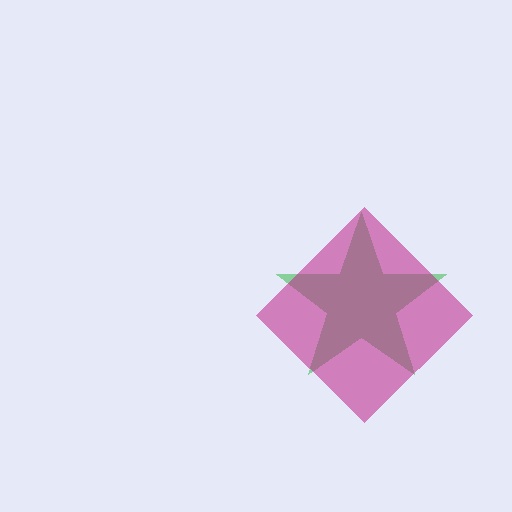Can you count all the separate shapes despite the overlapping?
Yes, there are 2 separate shapes.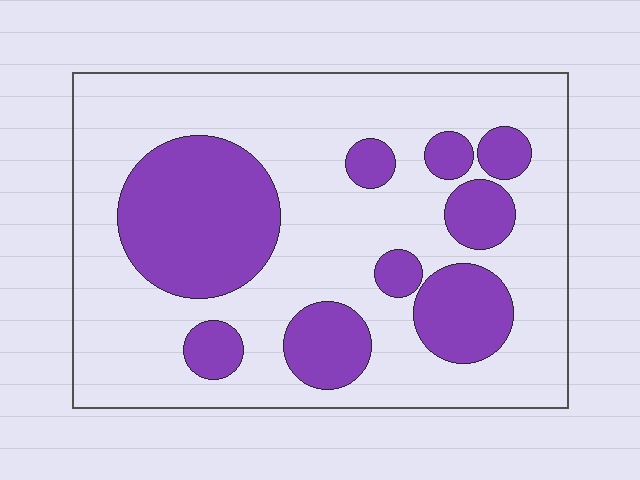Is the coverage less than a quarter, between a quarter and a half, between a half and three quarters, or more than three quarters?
Between a quarter and a half.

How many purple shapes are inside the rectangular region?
9.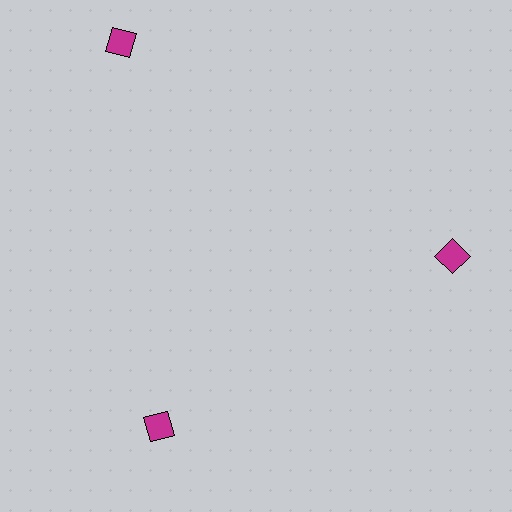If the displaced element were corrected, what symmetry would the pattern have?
It would have 3-fold rotational symmetry — the pattern would map onto itself every 120 degrees.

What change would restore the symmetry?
The symmetry would be restored by moving it inward, back onto the ring so that all 3 squares sit at equal angles and equal distance from the center.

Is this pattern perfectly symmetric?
No. The 3 magenta squares are arranged in a ring, but one element near the 11 o'clock position is pushed outward from the center, breaking the 3-fold rotational symmetry.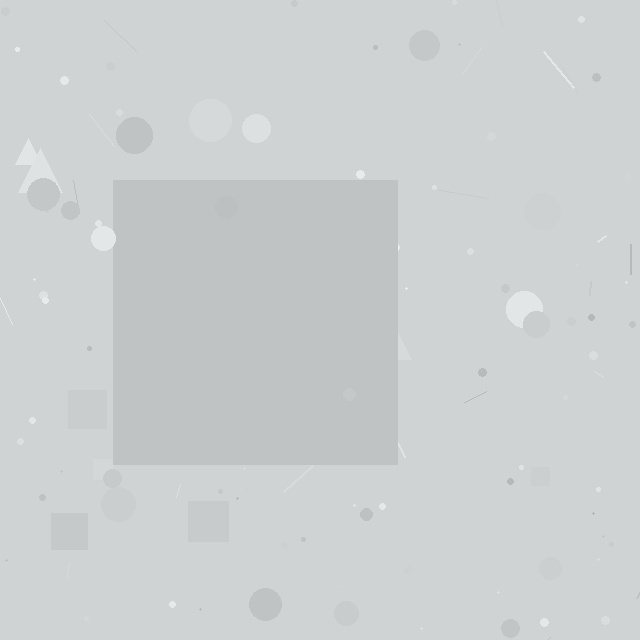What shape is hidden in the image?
A square is hidden in the image.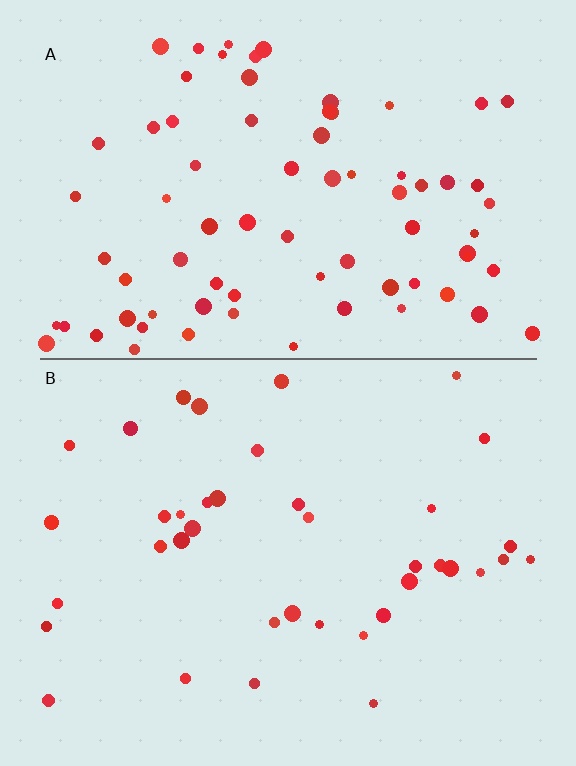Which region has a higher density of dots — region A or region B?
A (the top).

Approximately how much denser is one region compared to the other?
Approximately 2.0× — region A over region B.